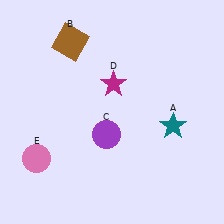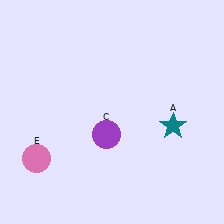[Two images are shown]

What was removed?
The magenta star (D), the brown square (B) were removed in Image 2.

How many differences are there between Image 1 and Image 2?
There are 2 differences between the two images.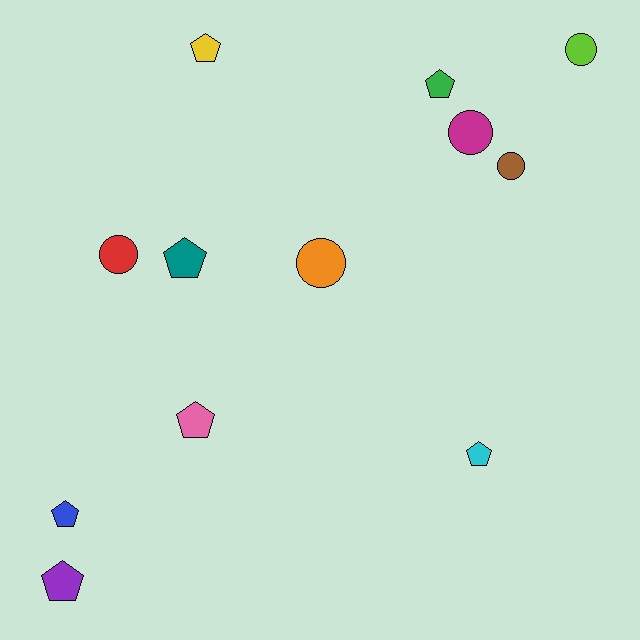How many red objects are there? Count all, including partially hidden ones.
There is 1 red object.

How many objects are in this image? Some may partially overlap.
There are 12 objects.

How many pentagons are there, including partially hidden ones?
There are 7 pentagons.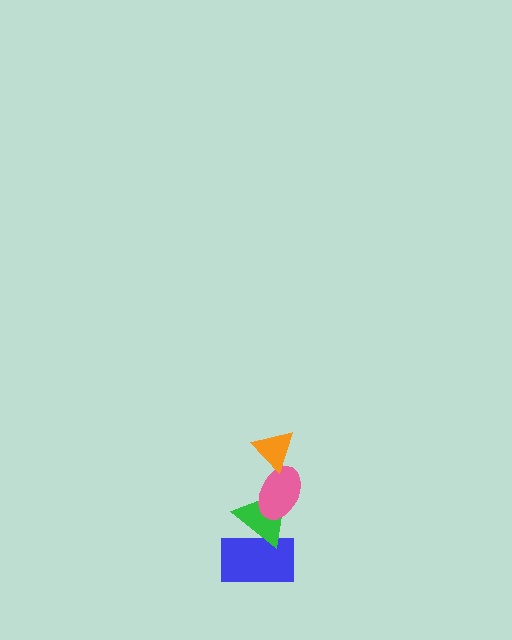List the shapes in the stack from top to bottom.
From top to bottom: the orange triangle, the pink ellipse, the green triangle, the blue rectangle.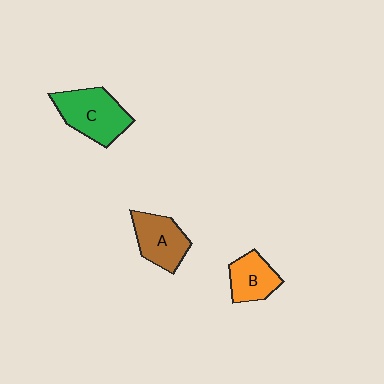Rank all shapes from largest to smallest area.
From largest to smallest: C (green), A (brown), B (orange).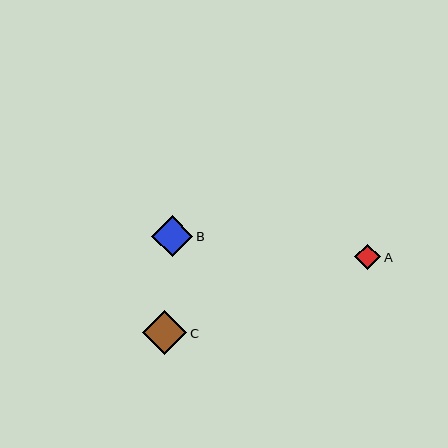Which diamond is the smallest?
Diamond A is the smallest with a size of approximately 26 pixels.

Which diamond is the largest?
Diamond C is the largest with a size of approximately 44 pixels.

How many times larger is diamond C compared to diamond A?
Diamond C is approximately 1.7 times the size of diamond A.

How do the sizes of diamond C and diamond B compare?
Diamond C and diamond B are approximately the same size.